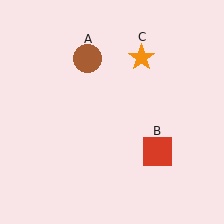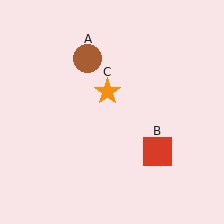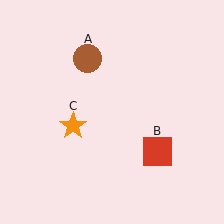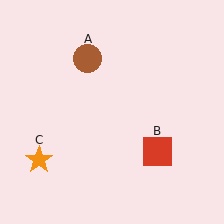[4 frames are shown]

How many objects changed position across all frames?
1 object changed position: orange star (object C).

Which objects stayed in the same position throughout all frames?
Brown circle (object A) and red square (object B) remained stationary.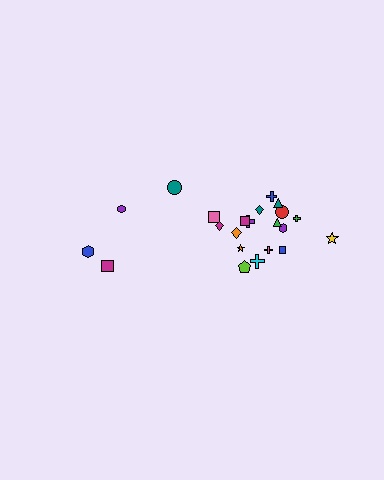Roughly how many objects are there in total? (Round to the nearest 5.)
Roughly 20 objects in total.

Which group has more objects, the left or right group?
The right group.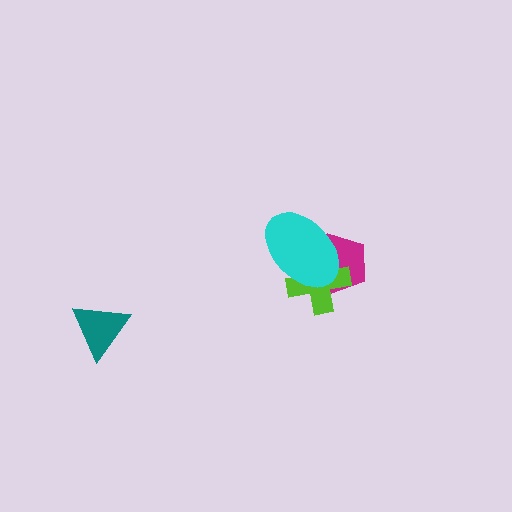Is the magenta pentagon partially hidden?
Yes, it is partially covered by another shape.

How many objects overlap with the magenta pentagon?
2 objects overlap with the magenta pentagon.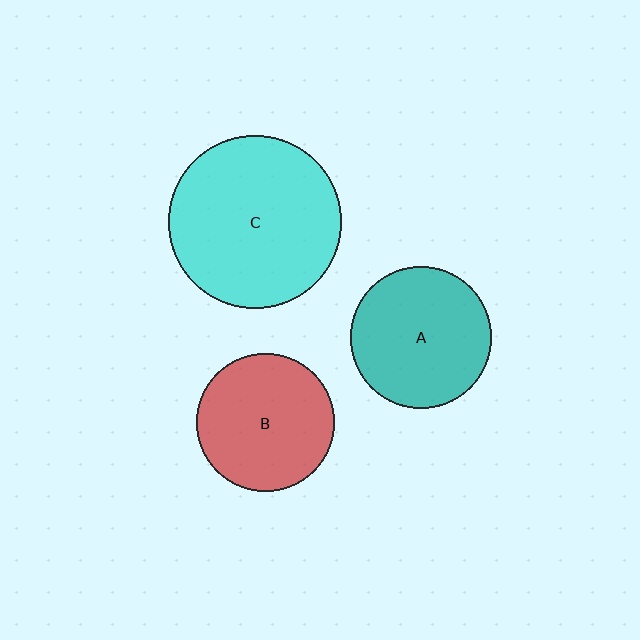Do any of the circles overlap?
No, none of the circles overlap.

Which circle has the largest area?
Circle C (cyan).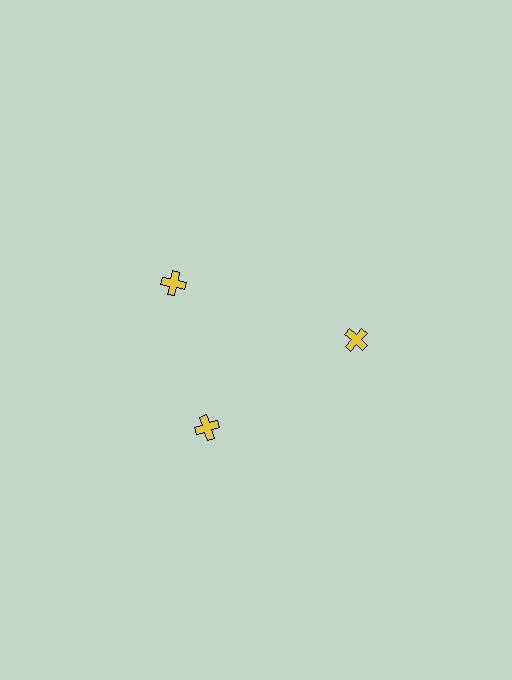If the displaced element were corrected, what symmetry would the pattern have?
It would have 3-fold rotational symmetry — the pattern would map onto itself every 120 degrees.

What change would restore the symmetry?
The symmetry would be restored by rotating it back into even spacing with its neighbors so that all 3 crosses sit at equal angles and equal distance from the center.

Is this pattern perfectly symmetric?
No. The 3 yellow crosses are arranged in a ring, but one element near the 11 o'clock position is rotated out of alignment along the ring, breaking the 3-fold rotational symmetry.